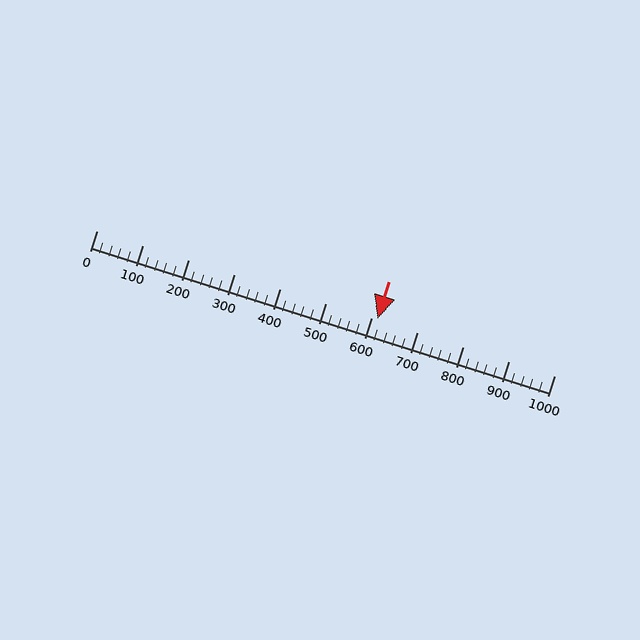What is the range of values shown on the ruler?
The ruler shows values from 0 to 1000.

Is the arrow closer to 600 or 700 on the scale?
The arrow is closer to 600.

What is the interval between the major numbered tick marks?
The major tick marks are spaced 100 units apart.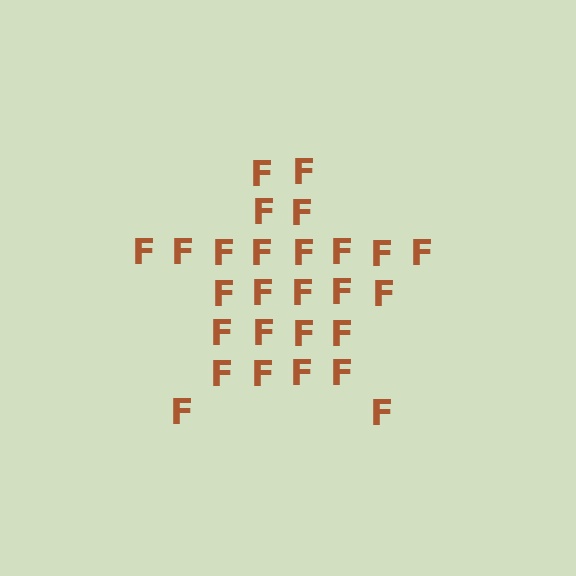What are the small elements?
The small elements are letter F's.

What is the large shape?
The large shape is a star.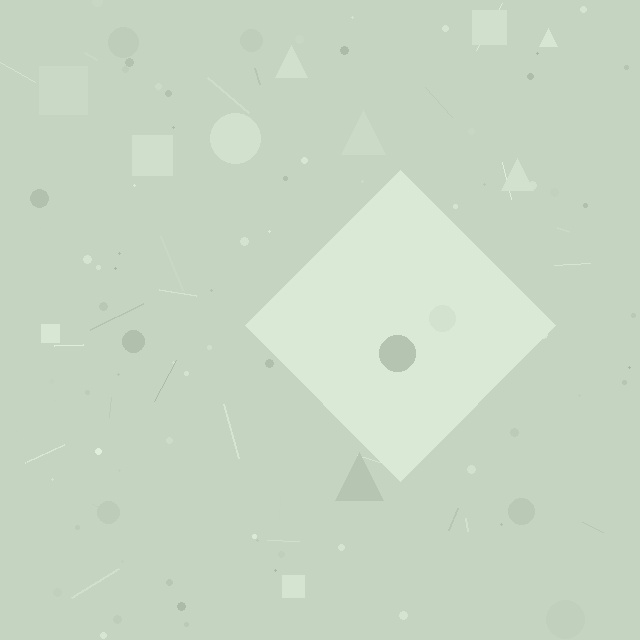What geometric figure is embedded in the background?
A diamond is embedded in the background.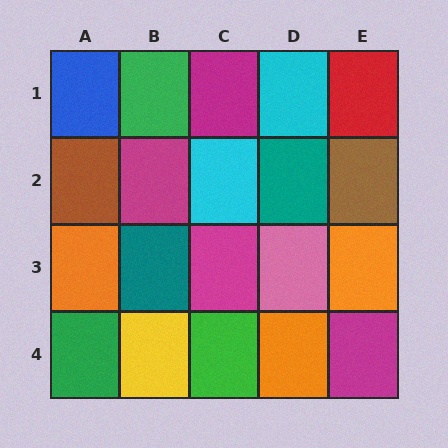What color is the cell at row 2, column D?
Teal.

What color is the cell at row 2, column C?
Cyan.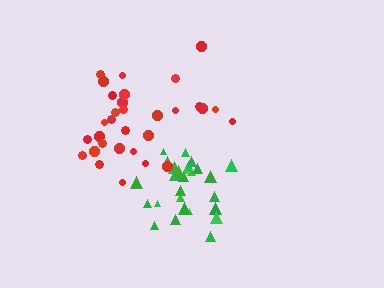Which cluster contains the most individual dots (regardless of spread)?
Red (31).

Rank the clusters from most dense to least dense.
green, red.